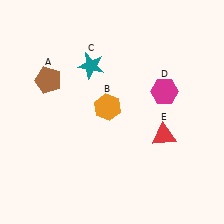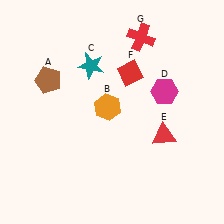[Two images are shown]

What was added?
A red diamond (F), a red cross (G) were added in Image 2.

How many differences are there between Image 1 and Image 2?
There are 2 differences between the two images.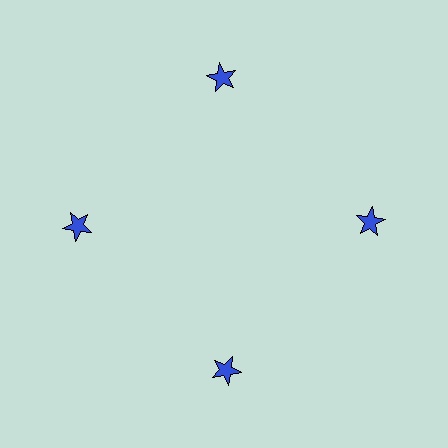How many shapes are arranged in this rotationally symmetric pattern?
There are 4 shapes, arranged in 4 groups of 1.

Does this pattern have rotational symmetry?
Yes, this pattern has 4-fold rotational symmetry. It looks the same after rotating 90 degrees around the center.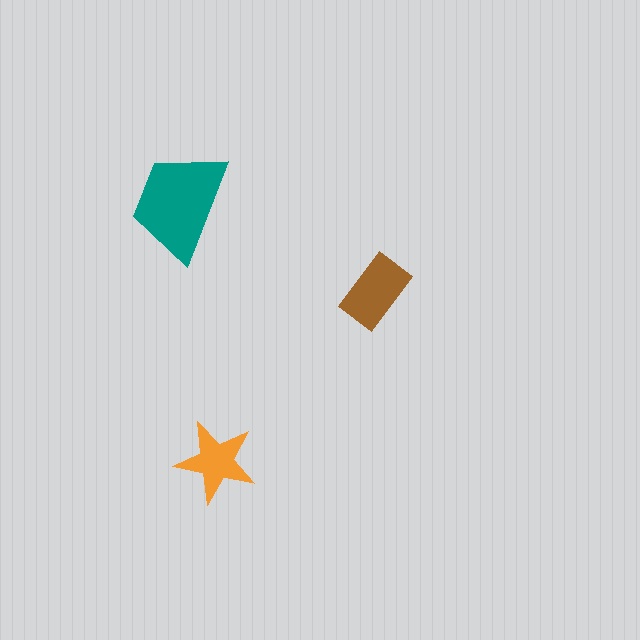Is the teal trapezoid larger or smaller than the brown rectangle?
Larger.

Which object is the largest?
The teal trapezoid.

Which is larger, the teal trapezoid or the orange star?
The teal trapezoid.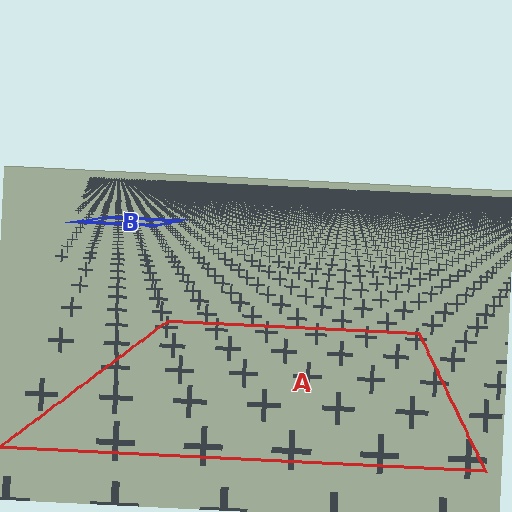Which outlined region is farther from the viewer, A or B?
Region B is farther from the viewer — the texture elements inside it appear smaller and more densely packed.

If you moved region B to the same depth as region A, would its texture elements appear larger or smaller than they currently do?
They would appear larger. At a closer depth, the same texture elements are projected at a bigger on-screen size.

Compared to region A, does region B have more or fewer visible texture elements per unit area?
Region B has more texture elements per unit area — they are packed more densely because it is farther away.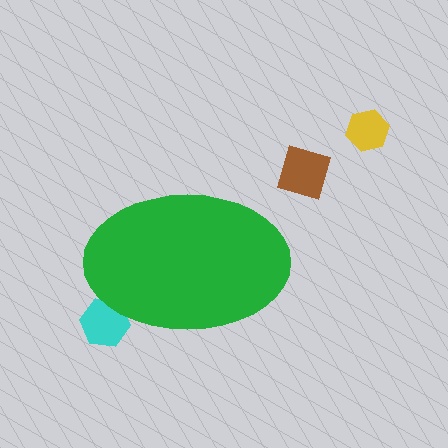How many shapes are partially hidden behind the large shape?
1 shape is partially hidden.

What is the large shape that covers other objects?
A green ellipse.